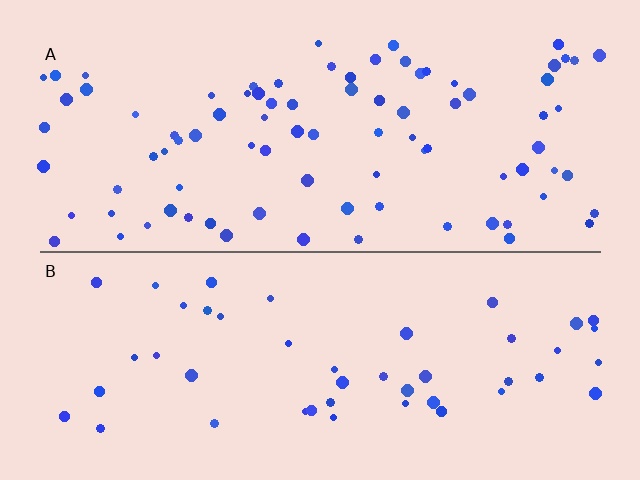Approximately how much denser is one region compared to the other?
Approximately 1.9× — region A over region B.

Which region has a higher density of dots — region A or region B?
A (the top).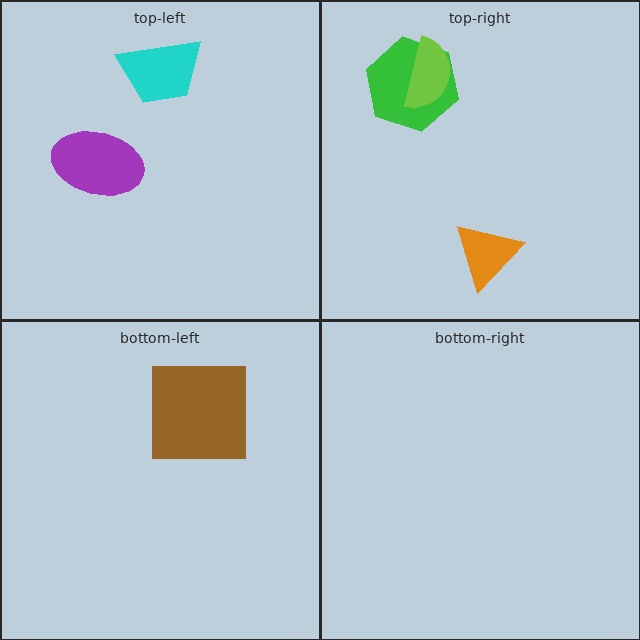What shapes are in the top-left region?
The purple ellipse, the cyan trapezoid.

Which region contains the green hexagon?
The top-right region.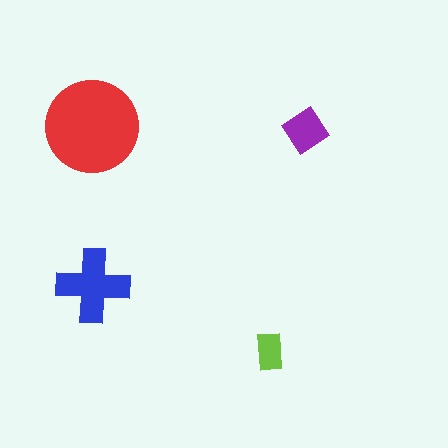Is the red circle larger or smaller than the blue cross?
Larger.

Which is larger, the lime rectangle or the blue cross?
The blue cross.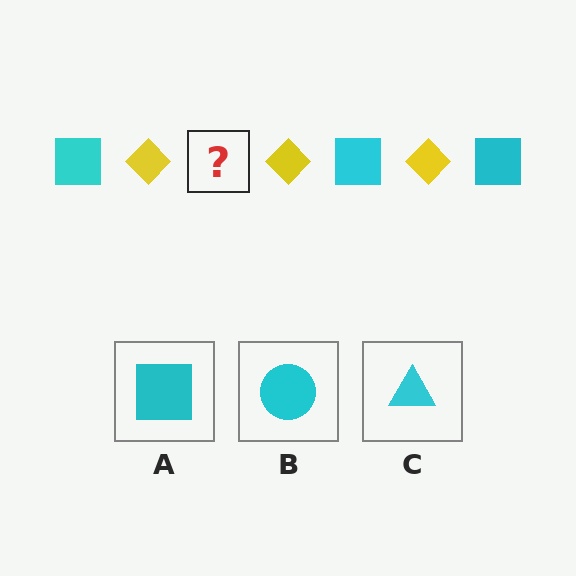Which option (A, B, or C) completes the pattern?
A.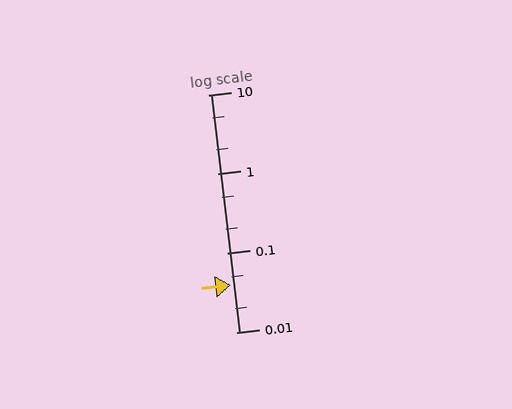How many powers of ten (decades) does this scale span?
The scale spans 3 decades, from 0.01 to 10.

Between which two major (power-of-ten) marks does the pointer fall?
The pointer is between 0.01 and 0.1.